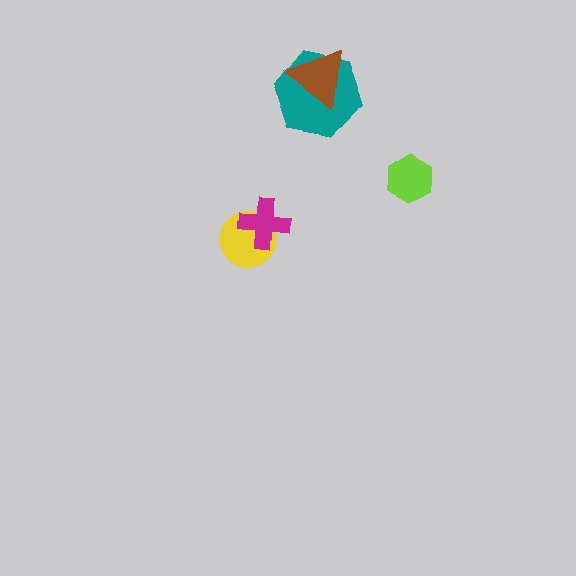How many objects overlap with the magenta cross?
1 object overlaps with the magenta cross.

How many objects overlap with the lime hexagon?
0 objects overlap with the lime hexagon.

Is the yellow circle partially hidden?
Yes, it is partially covered by another shape.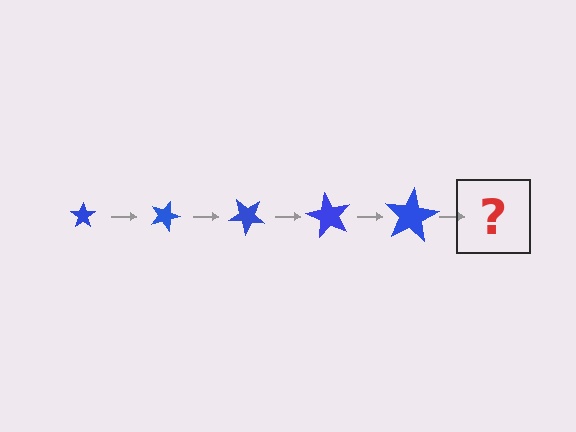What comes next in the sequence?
The next element should be a star, larger than the previous one and rotated 100 degrees from the start.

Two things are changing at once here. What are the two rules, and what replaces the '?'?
The two rules are that the star grows larger each step and it rotates 20 degrees each step. The '?' should be a star, larger than the previous one and rotated 100 degrees from the start.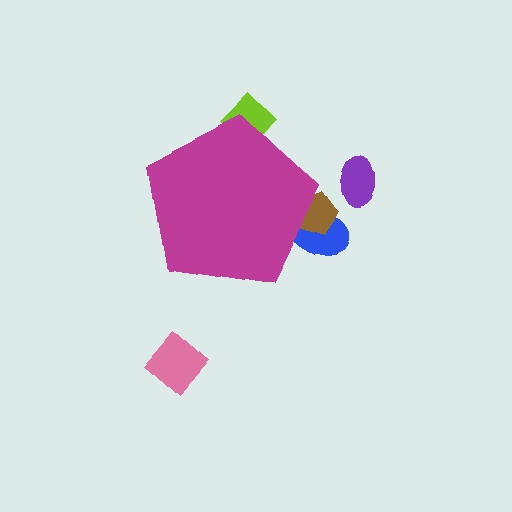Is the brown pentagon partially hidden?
Yes, the brown pentagon is partially hidden behind the magenta pentagon.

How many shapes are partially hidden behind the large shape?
3 shapes are partially hidden.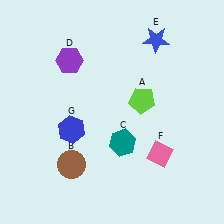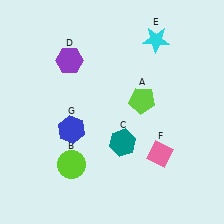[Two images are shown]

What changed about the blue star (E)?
In Image 1, E is blue. In Image 2, it changed to cyan.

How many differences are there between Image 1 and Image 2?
There are 2 differences between the two images.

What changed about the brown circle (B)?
In Image 1, B is brown. In Image 2, it changed to lime.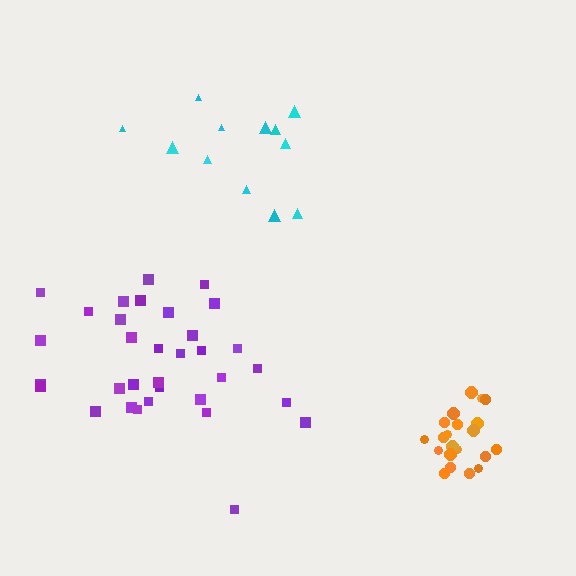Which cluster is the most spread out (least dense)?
Cyan.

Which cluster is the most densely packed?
Orange.